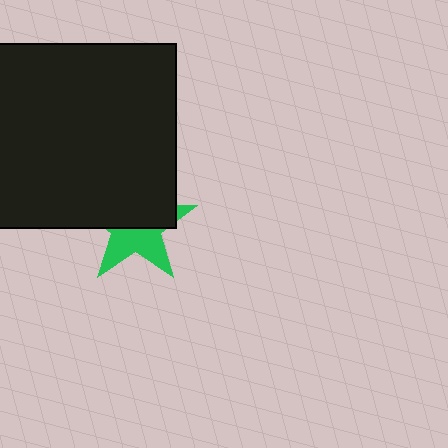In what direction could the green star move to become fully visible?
The green star could move down. That would shift it out from behind the black square entirely.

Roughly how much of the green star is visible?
A small part of it is visible (roughly 44%).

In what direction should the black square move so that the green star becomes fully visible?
The black square should move up. That is the shortest direction to clear the overlap and leave the green star fully visible.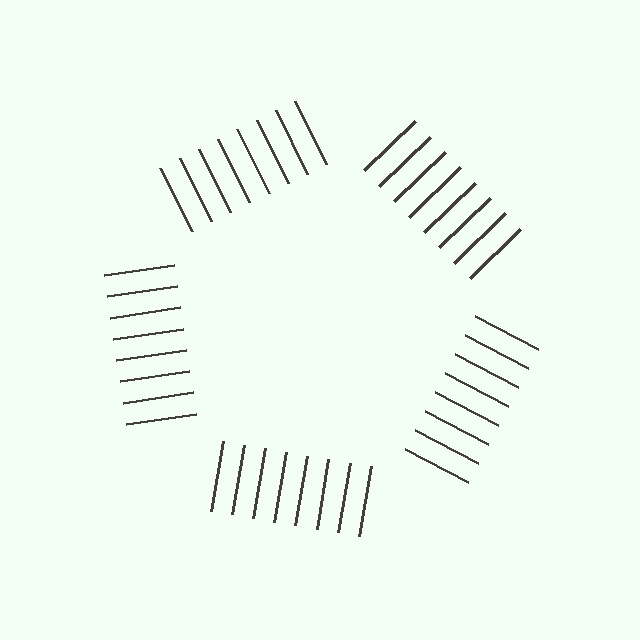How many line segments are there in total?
40 — 8 along each of the 5 edges.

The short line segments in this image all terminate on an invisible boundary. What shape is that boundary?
An illusory pentagon — the line segments terminate on its edges but no continuous stroke is drawn.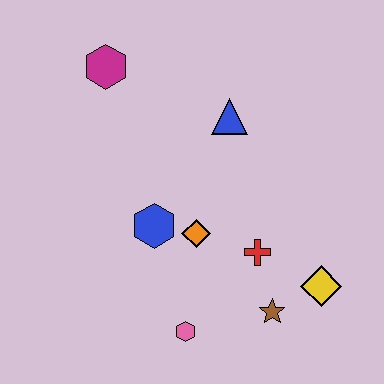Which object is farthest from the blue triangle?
The pink hexagon is farthest from the blue triangle.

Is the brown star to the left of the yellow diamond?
Yes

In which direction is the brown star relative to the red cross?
The brown star is below the red cross.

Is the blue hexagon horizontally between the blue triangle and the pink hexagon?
No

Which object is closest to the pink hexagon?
The brown star is closest to the pink hexagon.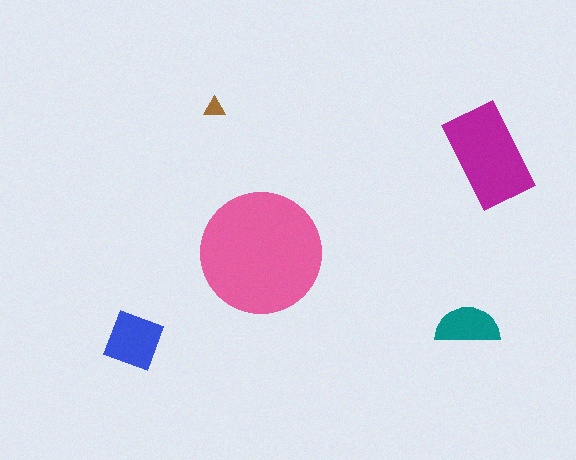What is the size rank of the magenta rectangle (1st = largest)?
2nd.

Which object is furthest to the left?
The blue diamond is leftmost.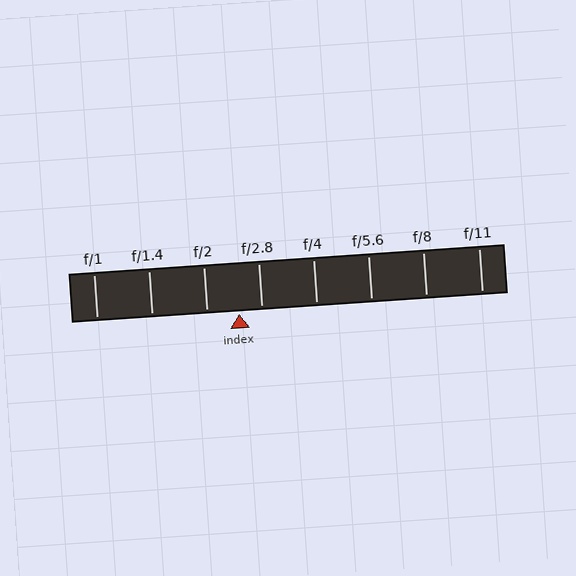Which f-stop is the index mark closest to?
The index mark is closest to f/2.8.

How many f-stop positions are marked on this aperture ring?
There are 8 f-stop positions marked.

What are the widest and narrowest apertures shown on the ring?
The widest aperture shown is f/1 and the narrowest is f/11.